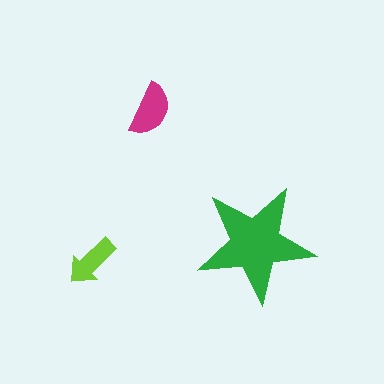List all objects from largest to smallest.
The green star, the magenta semicircle, the lime arrow.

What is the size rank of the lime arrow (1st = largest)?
3rd.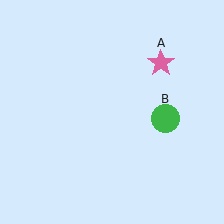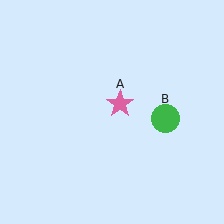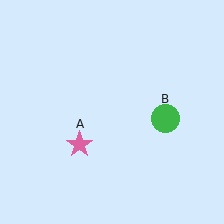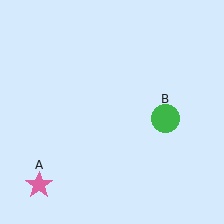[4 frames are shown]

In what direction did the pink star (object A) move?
The pink star (object A) moved down and to the left.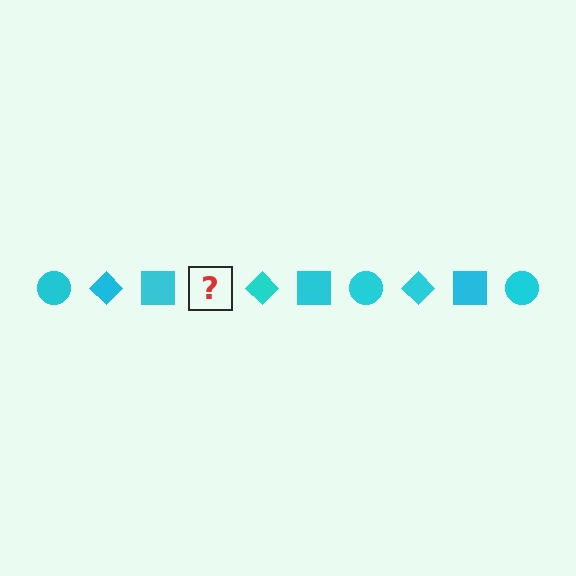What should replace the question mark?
The question mark should be replaced with a cyan circle.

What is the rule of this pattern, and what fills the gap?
The rule is that the pattern cycles through circle, diamond, square shapes in cyan. The gap should be filled with a cyan circle.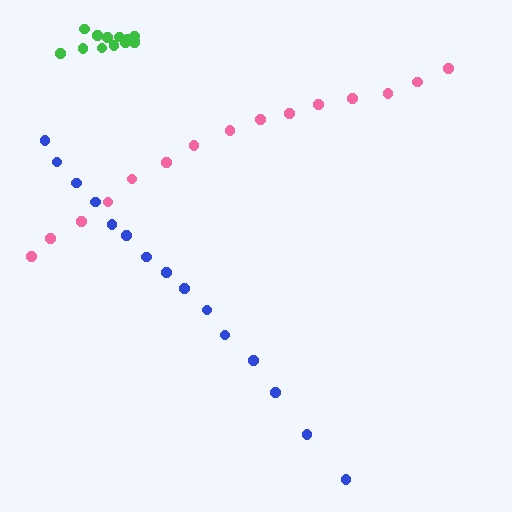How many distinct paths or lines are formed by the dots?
There are 3 distinct paths.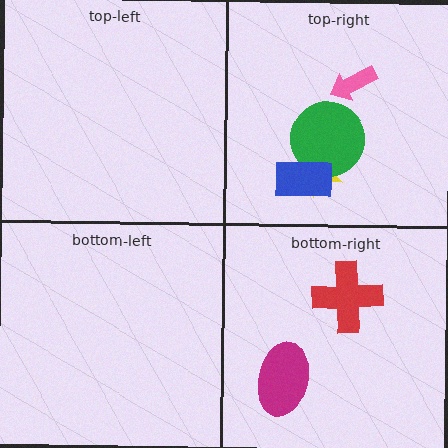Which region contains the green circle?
The top-right region.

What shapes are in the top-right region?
The yellow star, the pink arrow, the green circle, the blue rectangle.